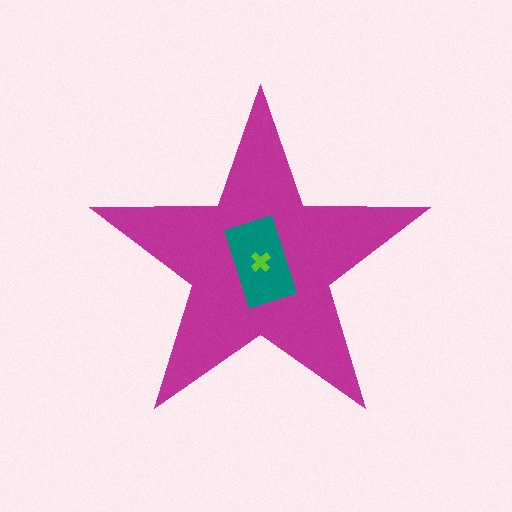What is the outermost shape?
The magenta star.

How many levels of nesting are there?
3.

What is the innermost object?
The lime cross.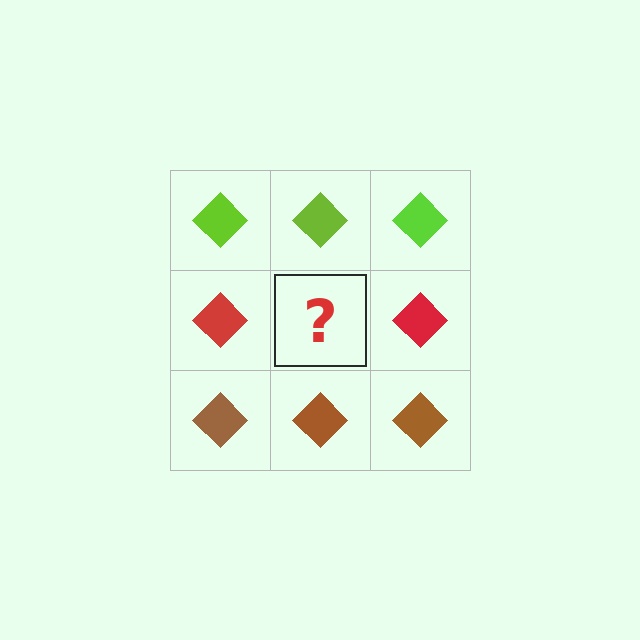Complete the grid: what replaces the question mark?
The question mark should be replaced with a red diamond.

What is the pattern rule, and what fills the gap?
The rule is that each row has a consistent color. The gap should be filled with a red diamond.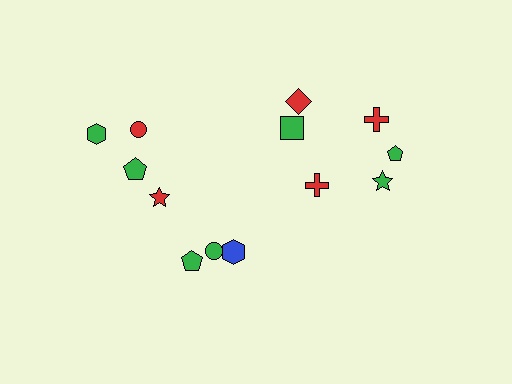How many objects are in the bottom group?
There are 3 objects.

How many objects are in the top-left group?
There are 4 objects.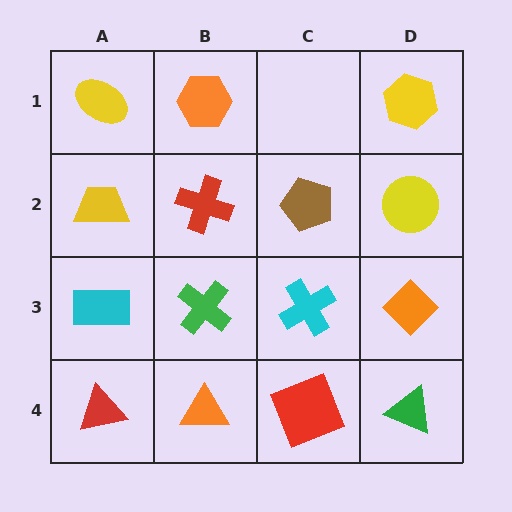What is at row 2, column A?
A yellow trapezoid.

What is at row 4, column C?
A red square.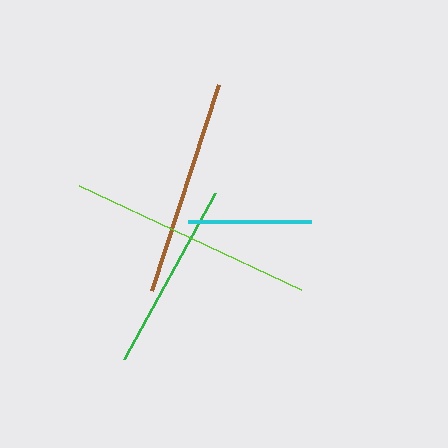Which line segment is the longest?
The lime line is the longest at approximately 245 pixels.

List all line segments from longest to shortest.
From longest to shortest: lime, brown, green, cyan.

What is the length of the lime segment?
The lime segment is approximately 245 pixels long.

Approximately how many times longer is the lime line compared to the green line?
The lime line is approximately 1.3 times the length of the green line.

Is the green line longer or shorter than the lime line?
The lime line is longer than the green line.